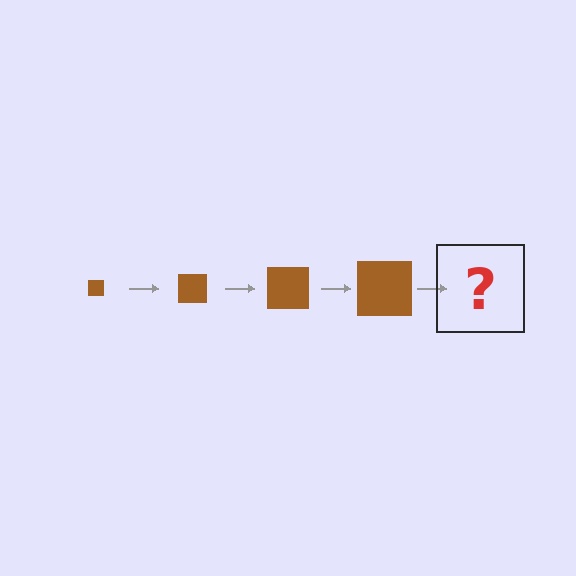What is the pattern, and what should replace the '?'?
The pattern is that the square gets progressively larger each step. The '?' should be a brown square, larger than the previous one.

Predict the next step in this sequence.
The next step is a brown square, larger than the previous one.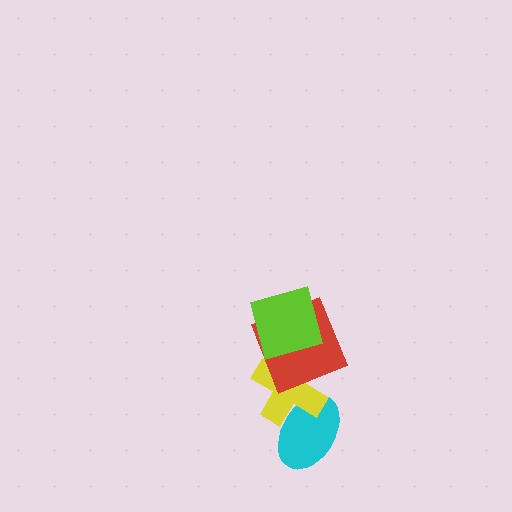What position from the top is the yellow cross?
The yellow cross is 3rd from the top.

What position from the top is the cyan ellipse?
The cyan ellipse is 4th from the top.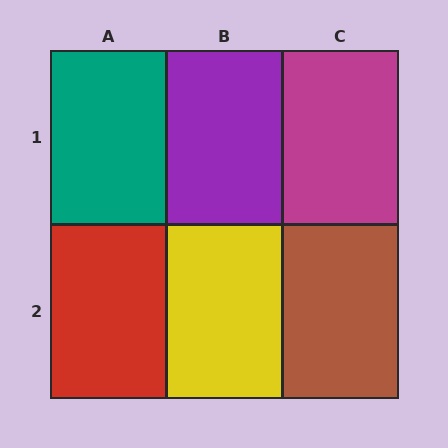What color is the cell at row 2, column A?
Red.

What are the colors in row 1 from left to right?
Teal, purple, magenta.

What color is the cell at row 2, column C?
Brown.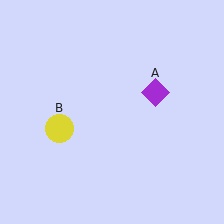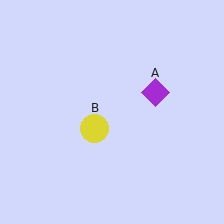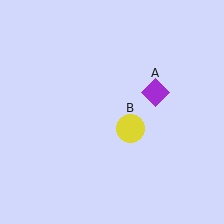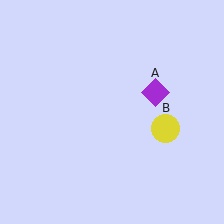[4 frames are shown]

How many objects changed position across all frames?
1 object changed position: yellow circle (object B).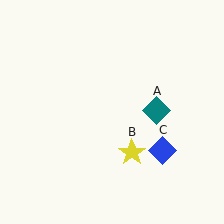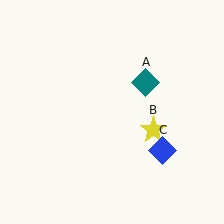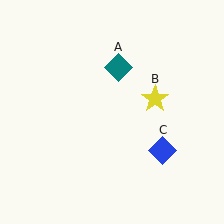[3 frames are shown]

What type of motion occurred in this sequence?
The teal diamond (object A), yellow star (object B) rotated counterclockwise around the center of the scene.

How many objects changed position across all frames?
2 objects changed position: teal diamond (object A), yellow star (object B).